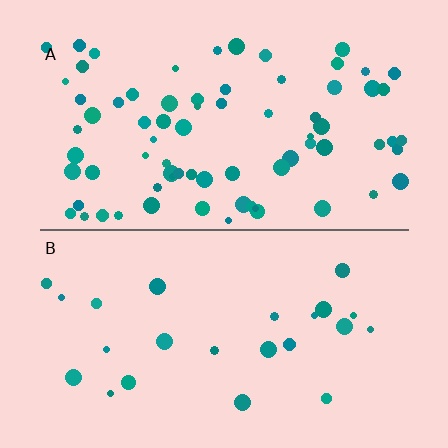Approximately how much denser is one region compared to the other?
Approximately 3.2× — region A over region B.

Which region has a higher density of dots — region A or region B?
A (the top).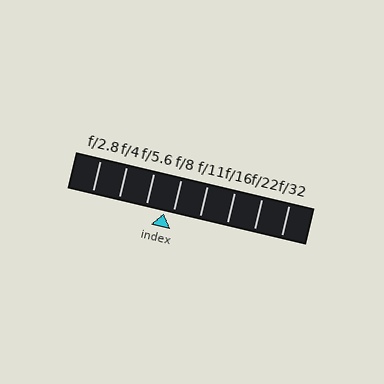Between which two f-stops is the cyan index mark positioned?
The index mark is between f/5.6 and f/8.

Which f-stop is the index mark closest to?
The index mark is closest to f/8.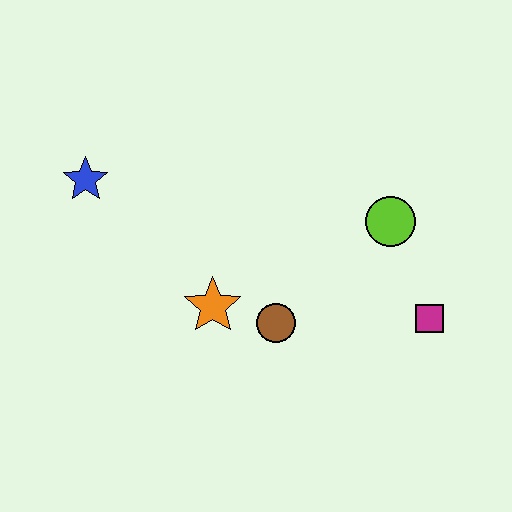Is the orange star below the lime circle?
Yes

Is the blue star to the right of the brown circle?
No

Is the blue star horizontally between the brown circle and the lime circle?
No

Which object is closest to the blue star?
The orange star is closest to the blue star.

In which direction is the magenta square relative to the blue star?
The magenta square is to the right of the blue star.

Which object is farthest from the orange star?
The magenta square is farthest from the orange star.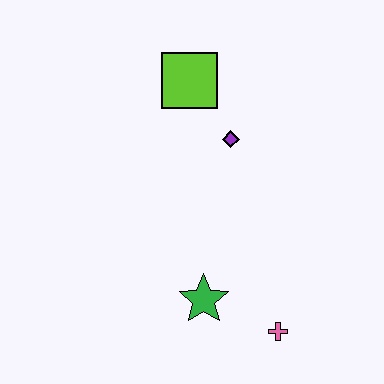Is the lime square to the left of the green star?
Yes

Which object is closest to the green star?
The pink cross is closest to the green star.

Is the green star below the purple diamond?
Yes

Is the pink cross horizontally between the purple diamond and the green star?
No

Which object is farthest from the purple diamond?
The pink cross is farthest from the purple diamond.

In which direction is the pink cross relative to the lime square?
The pink cross is below the lime square.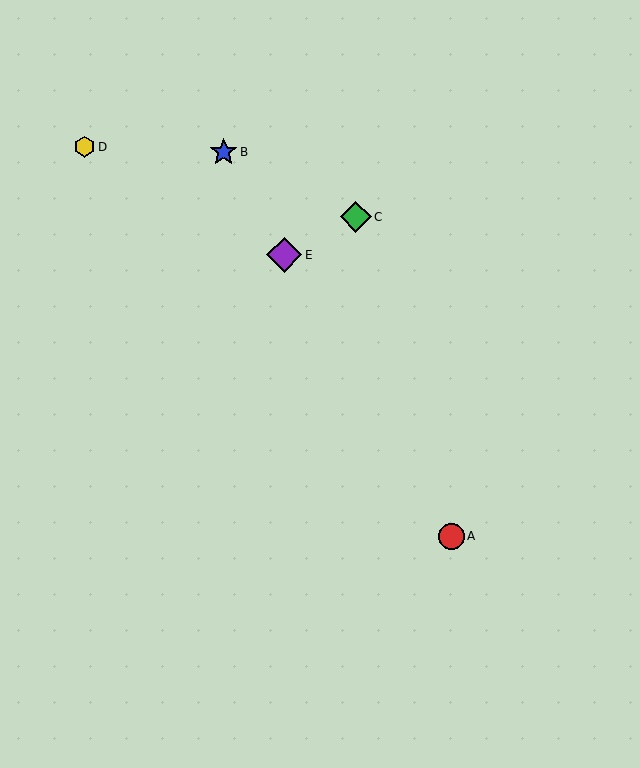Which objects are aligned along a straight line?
Objects A, B, E are aligned along a straight line.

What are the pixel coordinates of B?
Object B is at (224, 152).